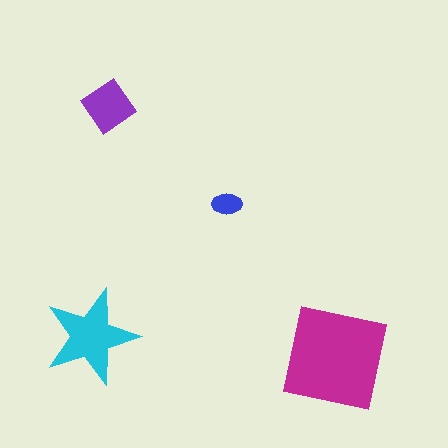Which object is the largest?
The magenta square.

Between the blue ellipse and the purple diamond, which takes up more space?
The purple diamond.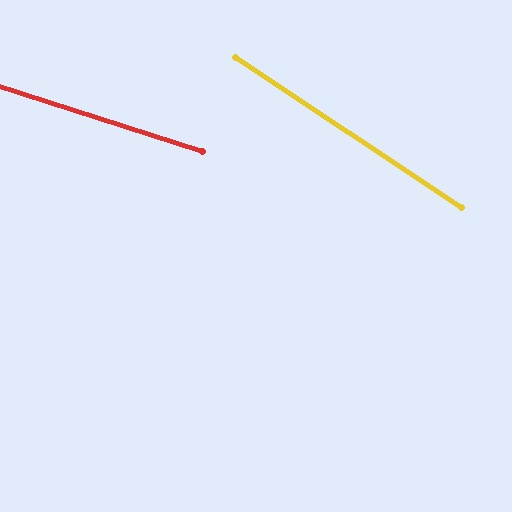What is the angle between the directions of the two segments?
Approximately 16 degrees.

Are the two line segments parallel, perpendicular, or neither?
Neither parallel nor perpendicular — they differ by about 16°.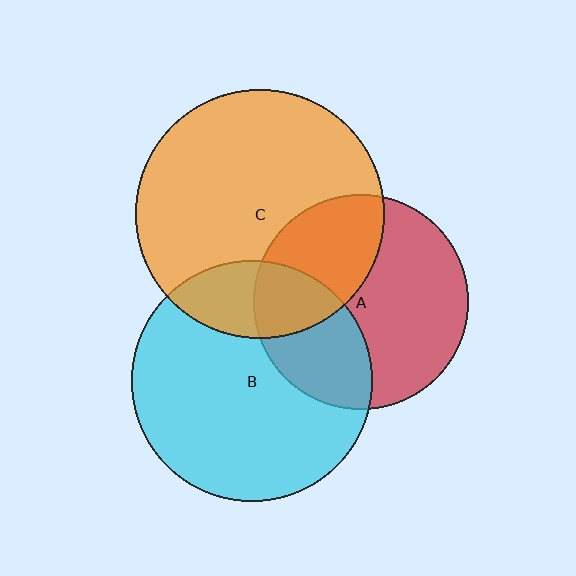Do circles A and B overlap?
Yes.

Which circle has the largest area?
Circle C (orange).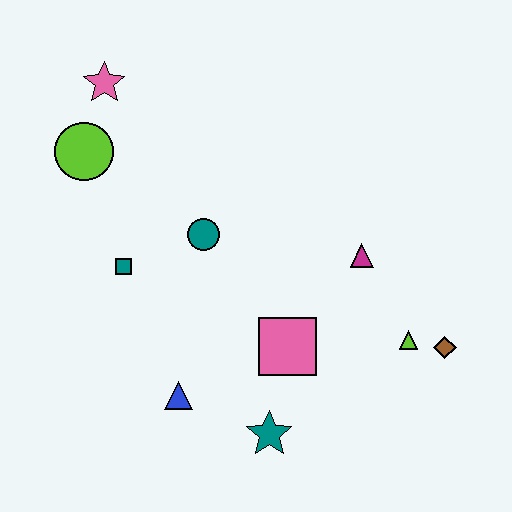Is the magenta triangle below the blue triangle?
No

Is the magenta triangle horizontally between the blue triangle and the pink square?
No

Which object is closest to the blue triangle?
The teal star is closest to the blue triangle.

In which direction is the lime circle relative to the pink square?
The lime circle is to the left of the pink square.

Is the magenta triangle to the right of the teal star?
Yes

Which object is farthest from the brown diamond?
The pink star is farthest from the brown diamond.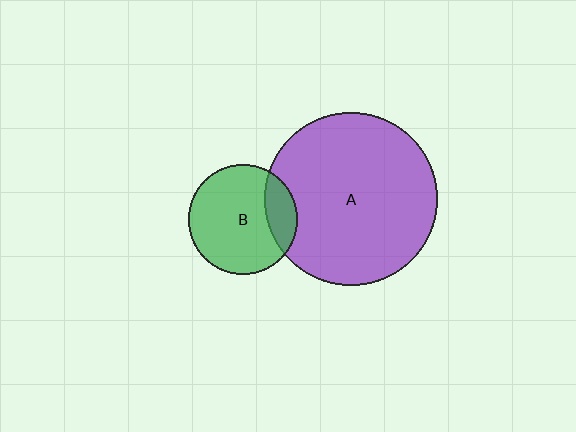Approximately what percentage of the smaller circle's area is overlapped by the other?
Approximately 20%.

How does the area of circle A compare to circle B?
Approximately 2.5 times.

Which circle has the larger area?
Circle A (purple).